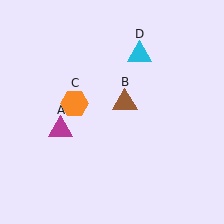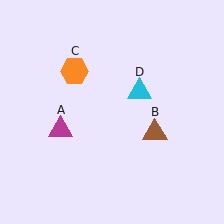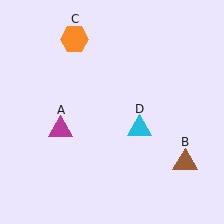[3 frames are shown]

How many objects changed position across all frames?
3 objects changed position: brown triangle (object B), orange hexagon (object C), cyan triangle (object D).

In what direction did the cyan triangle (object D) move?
The cyan triangle (object D) moved down.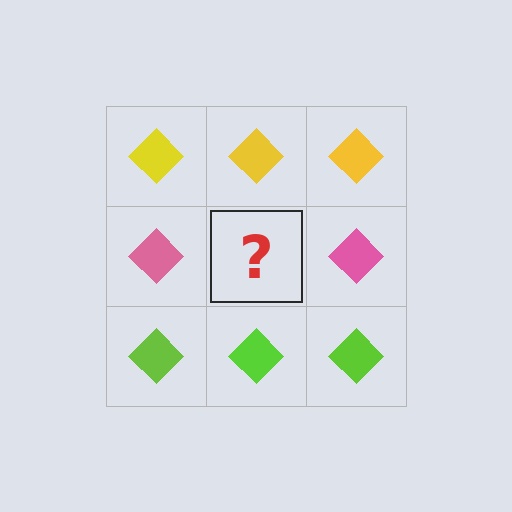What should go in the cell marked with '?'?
The missing cell should contain a pink diamond.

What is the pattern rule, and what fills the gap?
The rule is that each row has a consistent color. The gap should be filled with a pink diamond.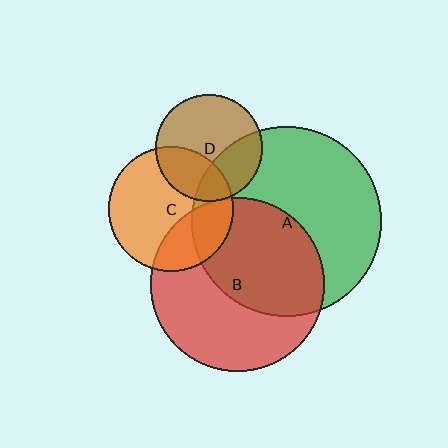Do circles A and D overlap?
Yes.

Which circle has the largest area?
Circle A (green).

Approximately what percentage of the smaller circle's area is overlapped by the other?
Approximately 30%.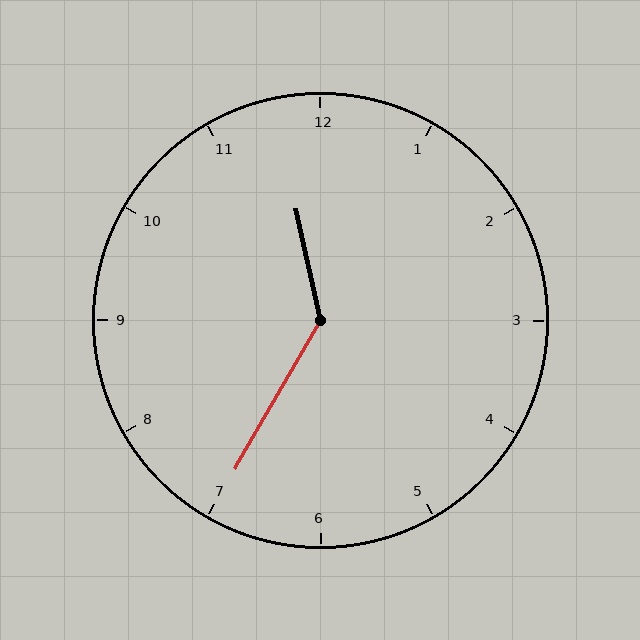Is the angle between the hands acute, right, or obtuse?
It is obtuse.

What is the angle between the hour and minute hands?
Approximately 138 degrees.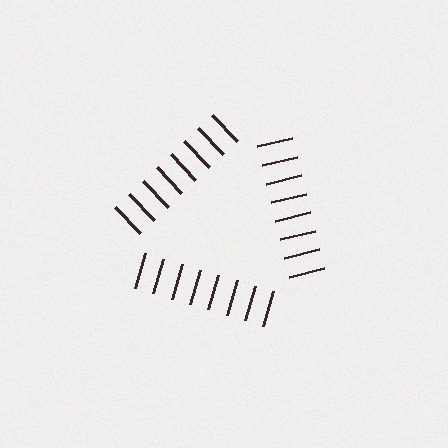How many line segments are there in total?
24 — 8 along each of the 3 edges.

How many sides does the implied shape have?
3 sides — the line-ends trace a triangle.